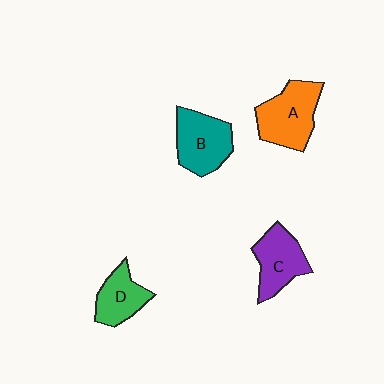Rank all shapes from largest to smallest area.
From largest to smallest: A (orange), B (teal), C (purple), D (green).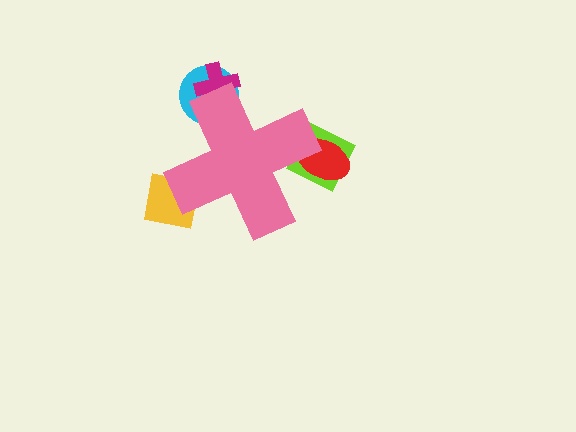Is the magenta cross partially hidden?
Yes, the magenta cross is partially hidden behind the pink cross.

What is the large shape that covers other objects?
A pink cross.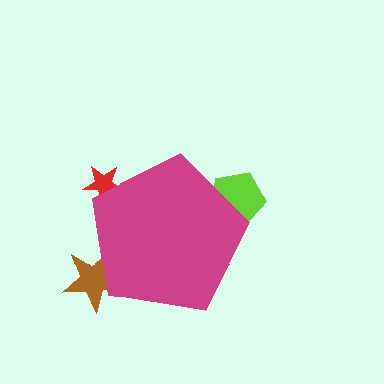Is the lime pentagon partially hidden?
Yes, the lime pentagon is partially hidden behind the magenta pentagon.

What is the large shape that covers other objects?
A magenta pentagon.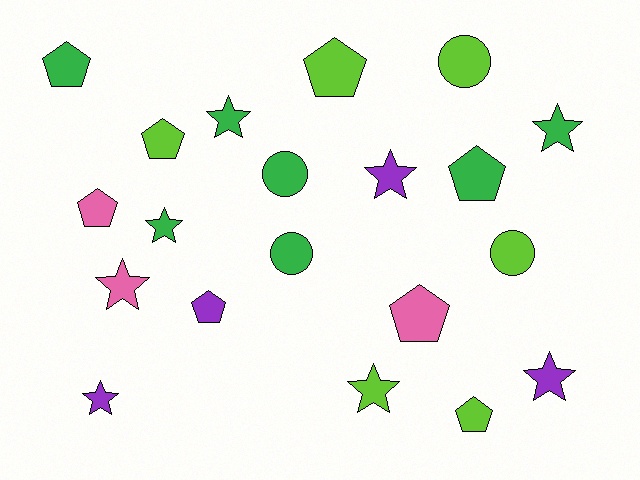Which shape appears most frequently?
Pentagon, with 8 objects.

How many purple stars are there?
There are 3 purple stars.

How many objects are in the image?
There are 20 objects.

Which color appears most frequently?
Green, with 7 objects.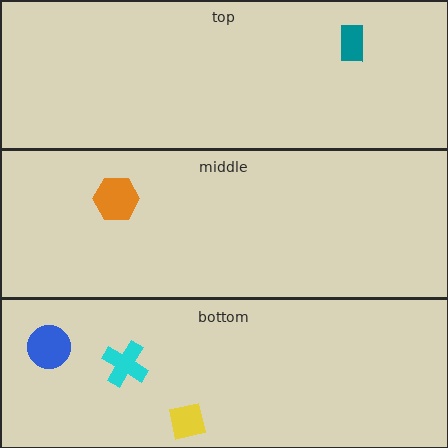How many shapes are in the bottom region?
3.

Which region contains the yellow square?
The bottom region.